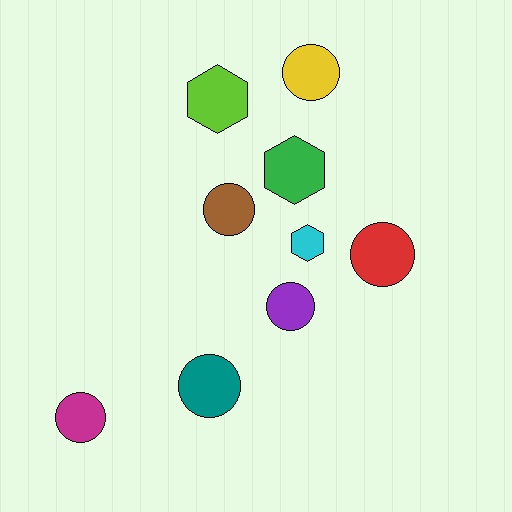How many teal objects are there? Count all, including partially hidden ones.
There is 1 teal object.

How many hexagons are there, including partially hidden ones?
There are 3 hexagons.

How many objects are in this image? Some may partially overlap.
There are 9 objects.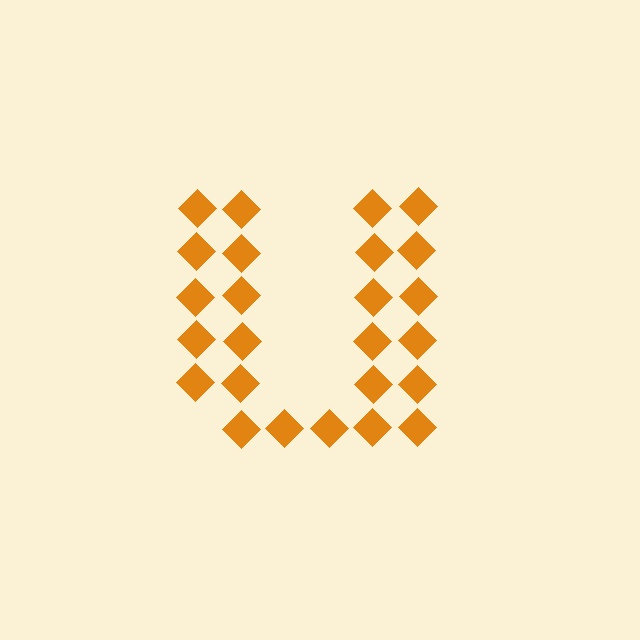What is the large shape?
The large shape is the letter U.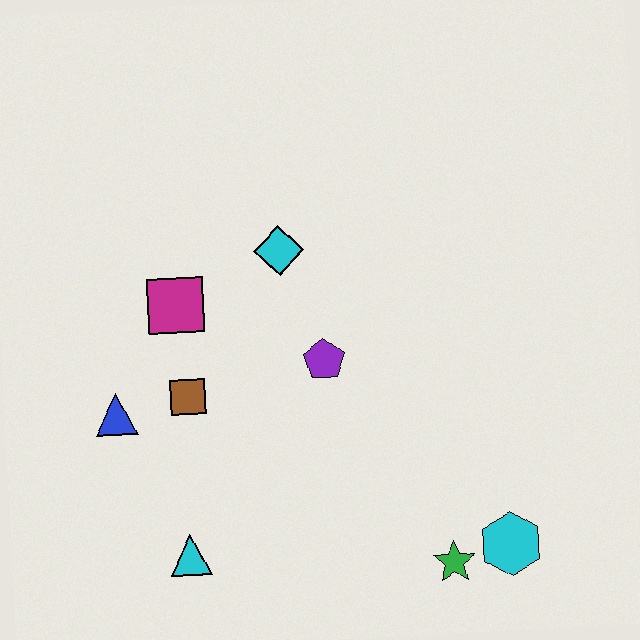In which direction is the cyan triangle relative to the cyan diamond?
The cyan triangle is below the cyan diamond.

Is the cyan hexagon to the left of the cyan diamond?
No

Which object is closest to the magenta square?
The brown square is closest to the magenta square.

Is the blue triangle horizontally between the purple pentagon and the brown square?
No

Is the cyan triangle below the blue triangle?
Yes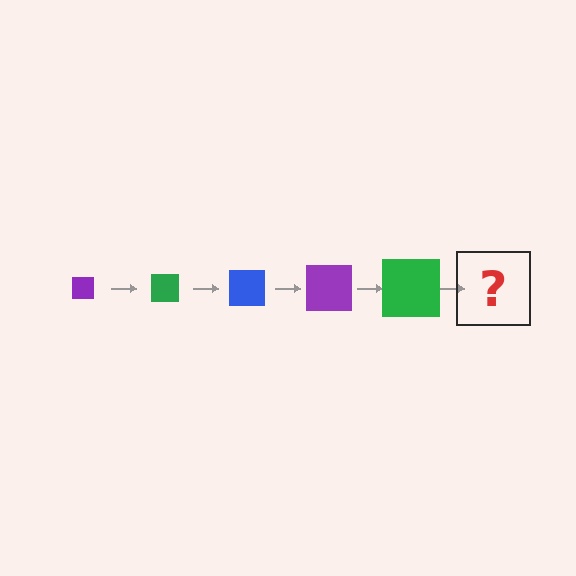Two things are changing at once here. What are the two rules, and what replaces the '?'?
The two rules are that the square grows larger each step and the color cycles through purple, green, and blue. The '?' should be a blue square, larger than the previous one.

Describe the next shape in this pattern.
It should be a blue square, larger than the previous one.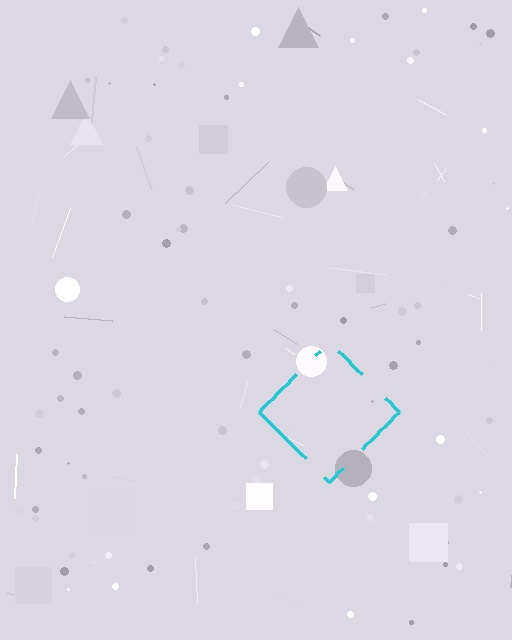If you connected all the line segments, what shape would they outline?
They would outline a diamond.